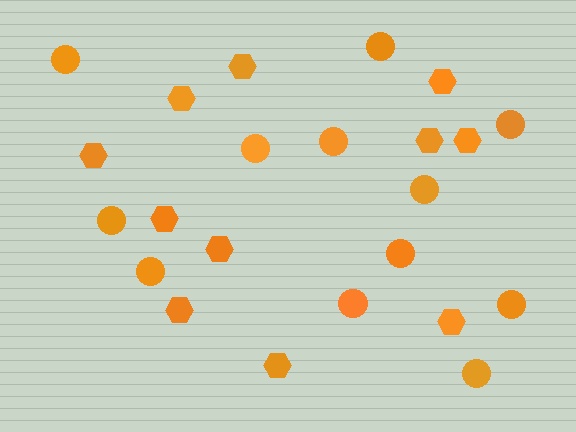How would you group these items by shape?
There are 2 groups: one group of hexagons (11) and one group of circles (12).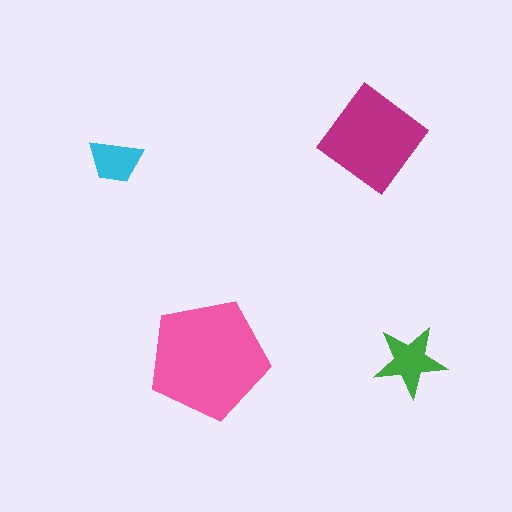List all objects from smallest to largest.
The cyan trapezoid, the green star, the magenta diamond, the pink pentagon.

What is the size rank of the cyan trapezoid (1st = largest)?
4th.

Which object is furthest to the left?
The cyan trapezoid is leftmost.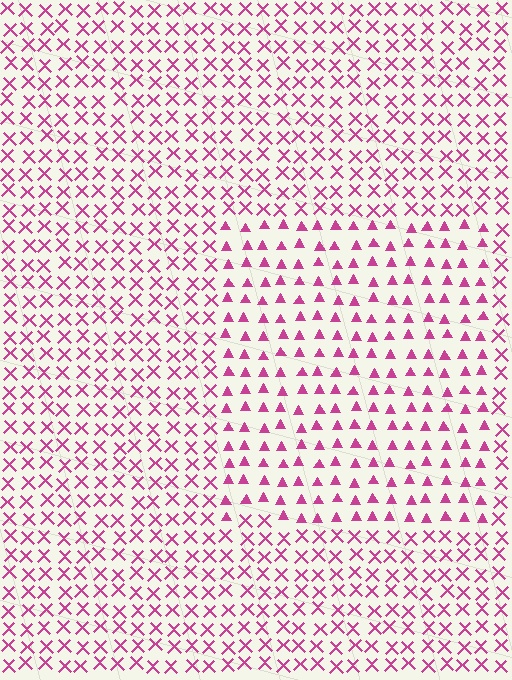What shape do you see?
I see a rectangle.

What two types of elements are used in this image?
The image uses triangles inside the rectangle region and X marks outside it.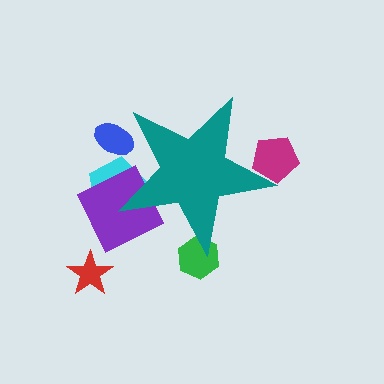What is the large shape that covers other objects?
A teal star.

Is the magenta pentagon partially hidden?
Yes, the magenta pentagon is partially hidden behind the teal star.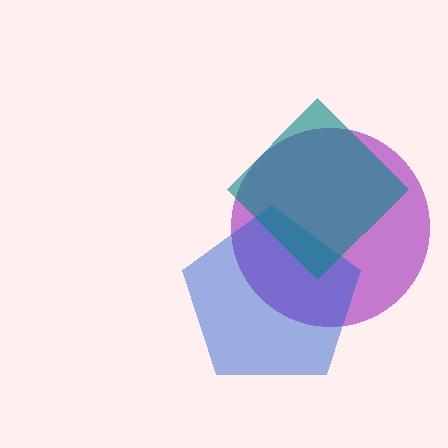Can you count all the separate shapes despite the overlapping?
Yes, there are 3 separate shapes.